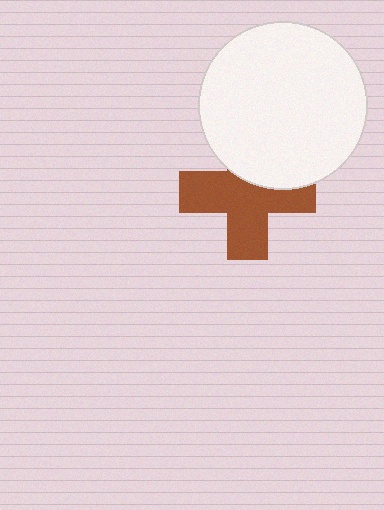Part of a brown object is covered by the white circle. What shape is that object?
It is a cross.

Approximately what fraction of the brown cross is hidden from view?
Roughly 33% of the brown cross is hidden behind the white circle.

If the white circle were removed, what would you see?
You would see the complete brown cross.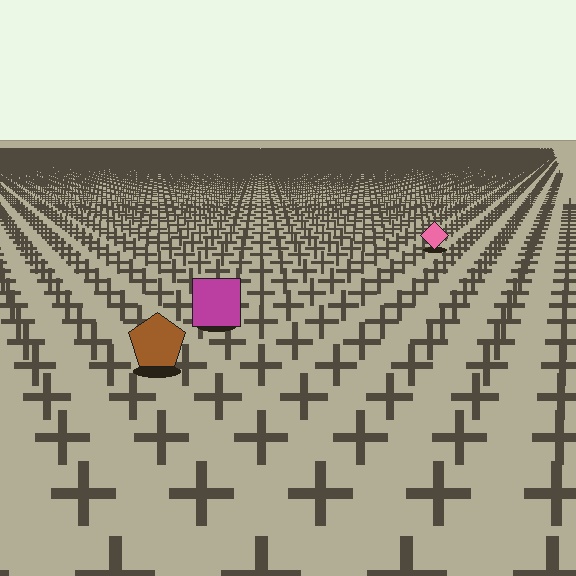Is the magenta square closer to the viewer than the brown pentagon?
No. The brown pentagon is closer — you can tell from the texture gradient: the ground texture is coarser near it.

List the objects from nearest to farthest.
From nearest to farthest: the brown pentagon, the magenta square, the pink diamond.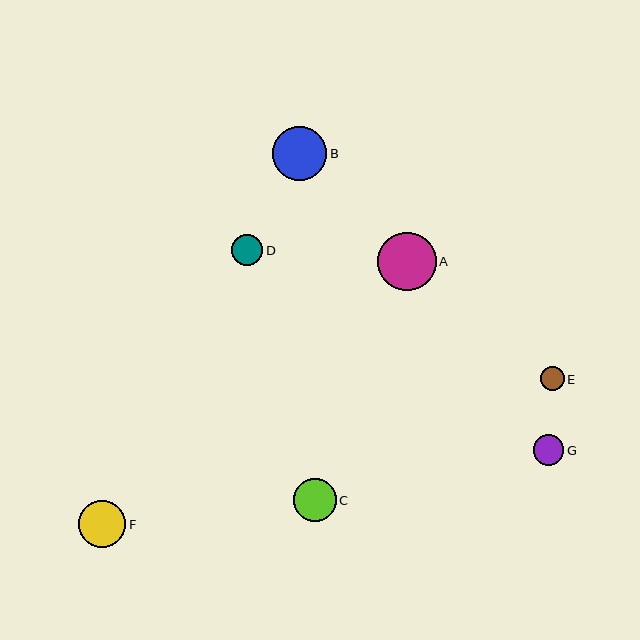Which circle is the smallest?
Circle E is the smallest with a size of approximately 24 pixels.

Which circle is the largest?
Circle A is the largest with a size of approximately 58 pixels.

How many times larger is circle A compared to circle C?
Circle A is approximately 1.4 times the size of circle C.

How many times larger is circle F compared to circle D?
Circle F is approximately 1.5 times the size of circle D.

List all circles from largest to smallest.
From largest to smallest: A, B, F, C, G, D, E.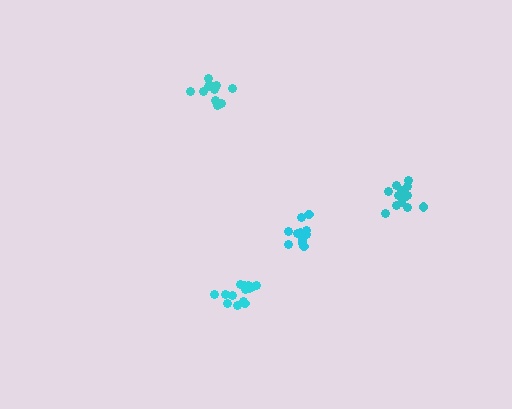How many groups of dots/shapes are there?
There are 4 groups.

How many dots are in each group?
Group 1: 15 dots, Group 2: 12 dots, Group 3: 15 dots, Group 4: 12 dots (54 total).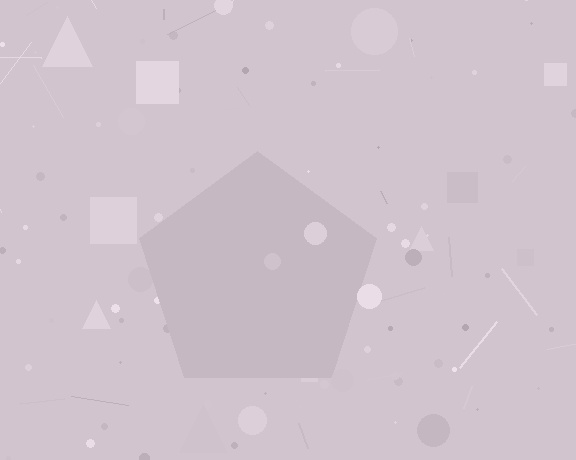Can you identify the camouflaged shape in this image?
The camouflaged shape is a pentagon.